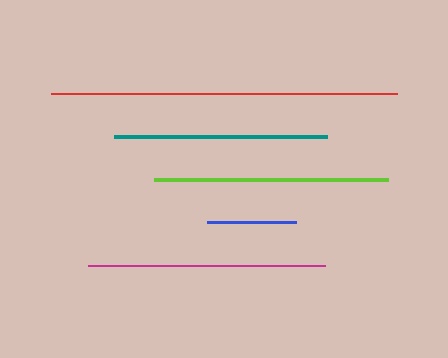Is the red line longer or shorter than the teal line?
The red line is longer than the teal line.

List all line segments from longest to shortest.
From longest to shortest: red, magenta, lime, teal, blue.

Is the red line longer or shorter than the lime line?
The red line is longer than the lime line.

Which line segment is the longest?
The red line is the longest at approximately 346 pixels.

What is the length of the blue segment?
The blue segment is approximately 89 pixels long.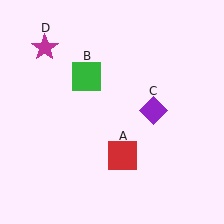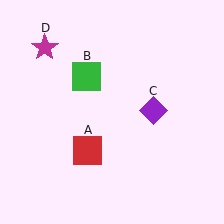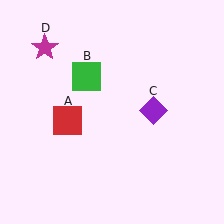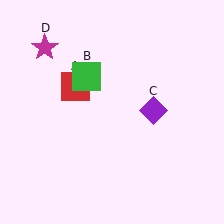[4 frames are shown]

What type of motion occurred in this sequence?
The red square (object A) rotated clockwise around the center of the scene.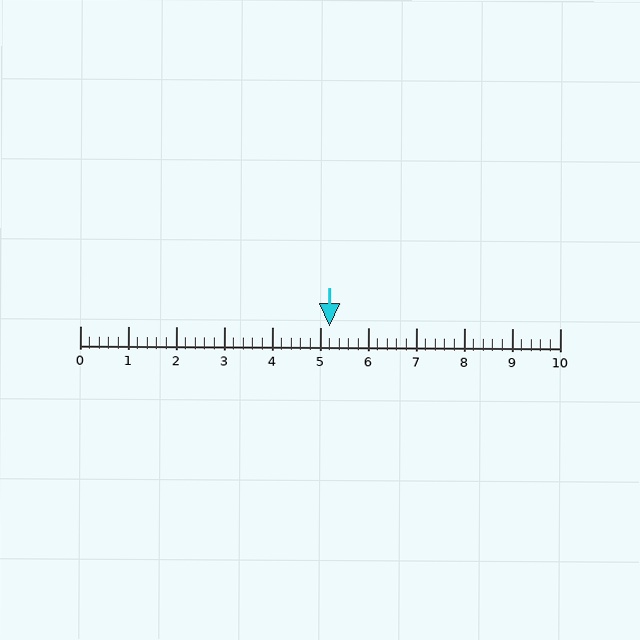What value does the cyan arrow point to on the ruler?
The cyan arrow points to approximately 5.2.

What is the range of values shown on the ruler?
The ruler shows values from 0 to 10.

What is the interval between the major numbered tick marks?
The major tick marks are spaced 1 units apart.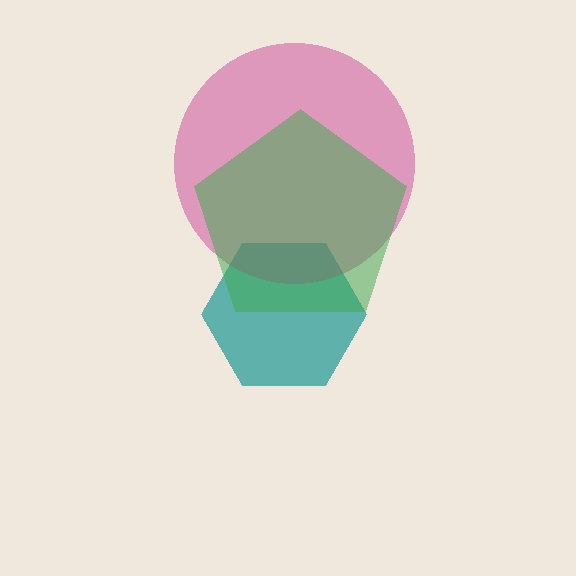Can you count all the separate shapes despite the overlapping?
Yes, there are 3 separate shapes.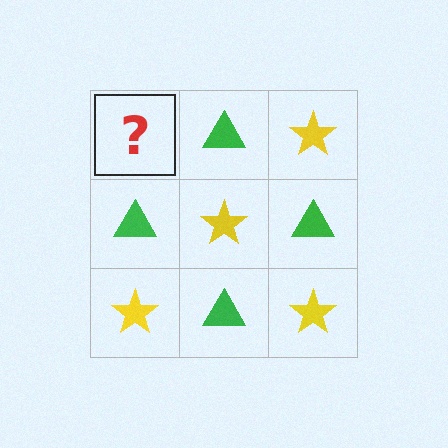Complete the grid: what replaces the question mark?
The question mark should be replaced with a yellow star.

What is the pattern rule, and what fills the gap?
The rule is that it alternates yellow star and green triangle in a checkerboard pattern. The gap should be filled with a yellow star.